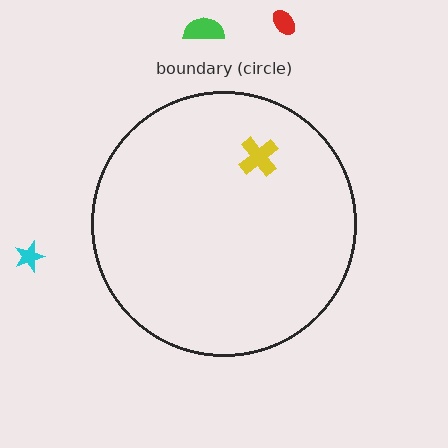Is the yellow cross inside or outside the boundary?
Inside.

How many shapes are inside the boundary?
1 inside, 3 outside.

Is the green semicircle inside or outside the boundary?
Outside.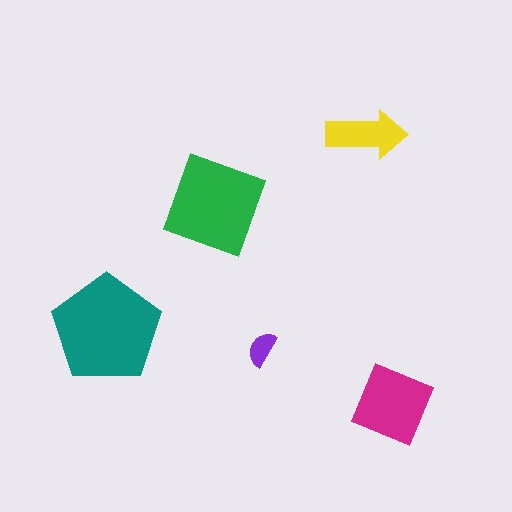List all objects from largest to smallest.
The teal pentagon, the green diamond, the magenta square, the yellow arrow, the purple semicircle.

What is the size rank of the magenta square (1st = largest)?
3rd.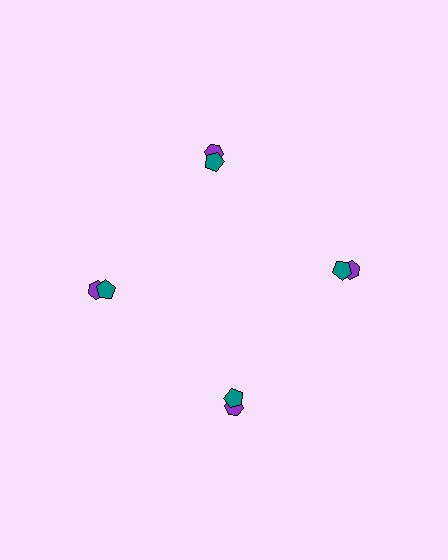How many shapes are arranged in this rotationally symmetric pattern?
There are 8 shapes, arranged in 4 groups of 2.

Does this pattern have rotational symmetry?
Yes, this pattern has 4-fold rotational symmetry. It looks the same after rotating 90 degrees around the center.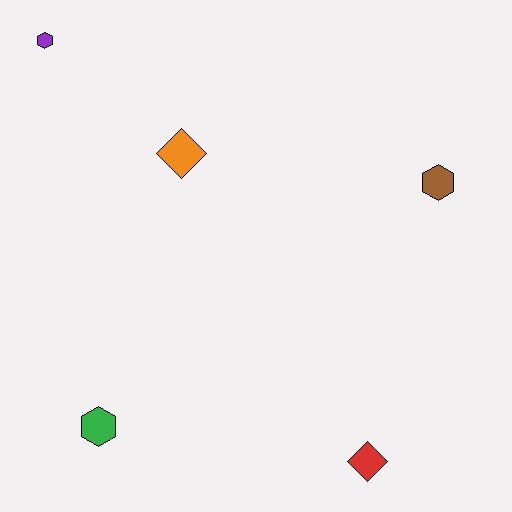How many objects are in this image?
There are 5 objects.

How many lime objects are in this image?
There are no lime objects.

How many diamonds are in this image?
There are 2 diamonds.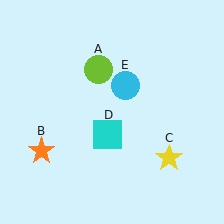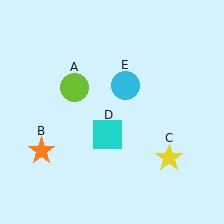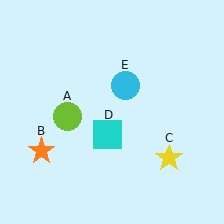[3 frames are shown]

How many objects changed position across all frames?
1 object changed position: lime circle (object A).